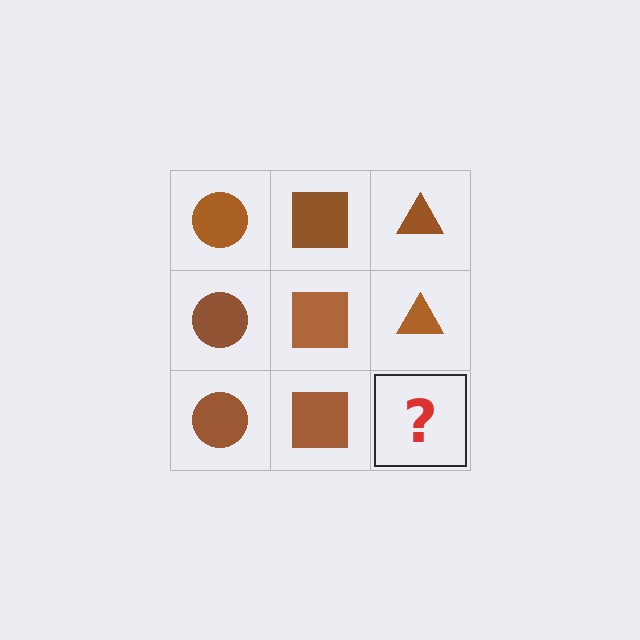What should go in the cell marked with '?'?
The missing cell should contain a brown triangle.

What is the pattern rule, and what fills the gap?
The rule is that each column has a consistent shape. The gap should be filled with a brown triangle.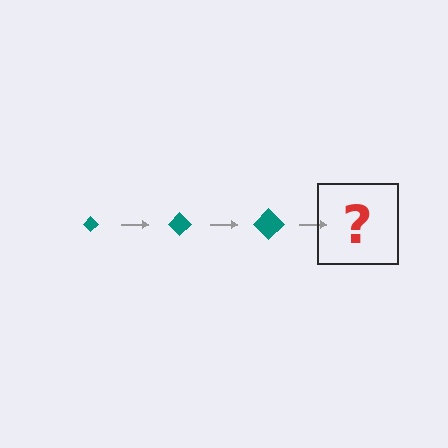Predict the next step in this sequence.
The next step is a teal diamond, larger than the previous one.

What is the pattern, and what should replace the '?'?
The pattern is that the diamond gets progressively larger each step. The '?' should be a teal diamond, larger than the previous one.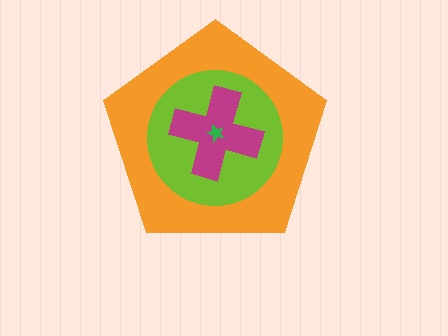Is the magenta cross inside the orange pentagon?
Yes.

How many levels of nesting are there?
4.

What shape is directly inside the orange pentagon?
The lime circle.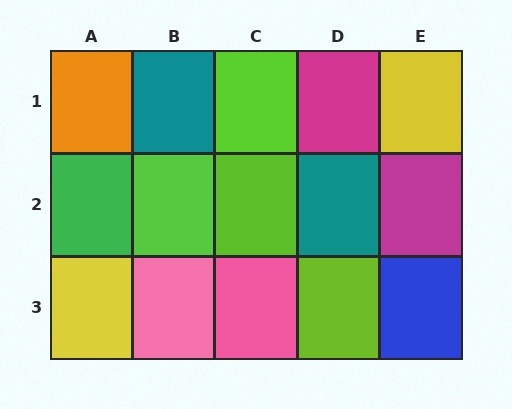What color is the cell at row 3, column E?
Blue.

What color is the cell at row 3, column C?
Pink.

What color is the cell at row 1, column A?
Orange.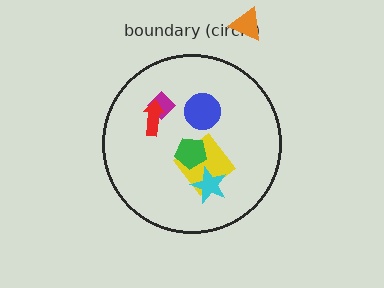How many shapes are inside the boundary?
6 inside, 1 outside.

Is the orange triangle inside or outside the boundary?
Outside.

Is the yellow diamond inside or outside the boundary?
Inside.